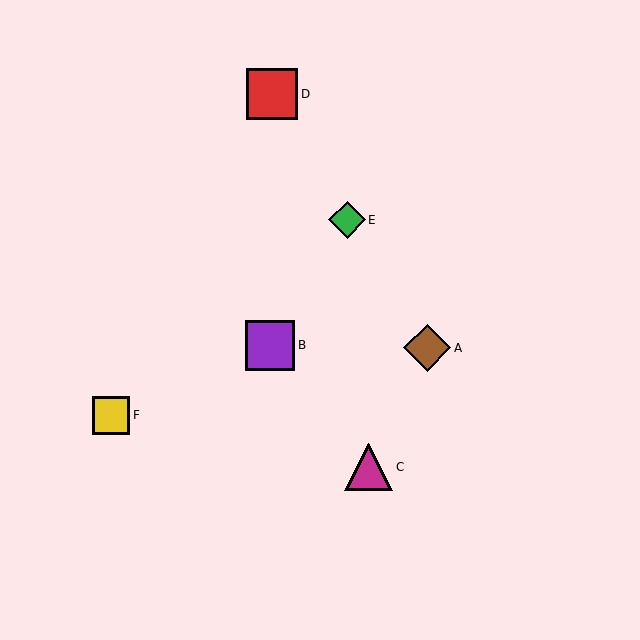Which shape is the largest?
The red square (labeled D) is the largest.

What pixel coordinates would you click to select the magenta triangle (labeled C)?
Click at (369, 467) to select the magenta triangle C.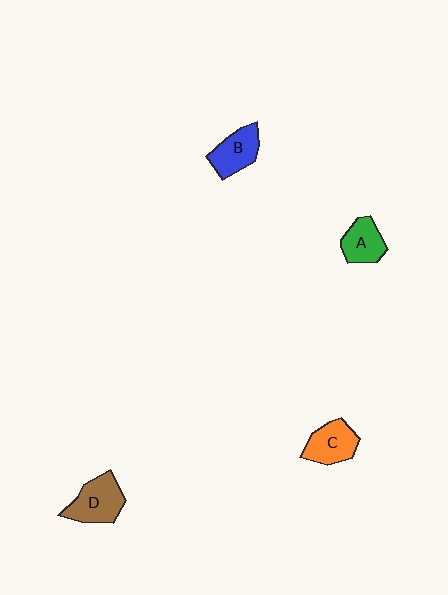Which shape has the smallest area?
Shape A (green).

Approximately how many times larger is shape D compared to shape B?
Approximately 1.2 times.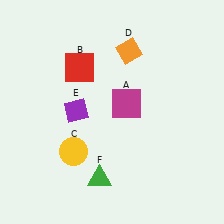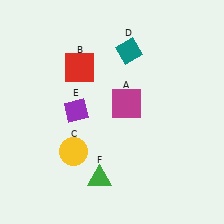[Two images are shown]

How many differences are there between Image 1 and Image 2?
There is 1 difference between the two images.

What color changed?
The diamond (D) changed from orange in Image 1 to teal in Image 2.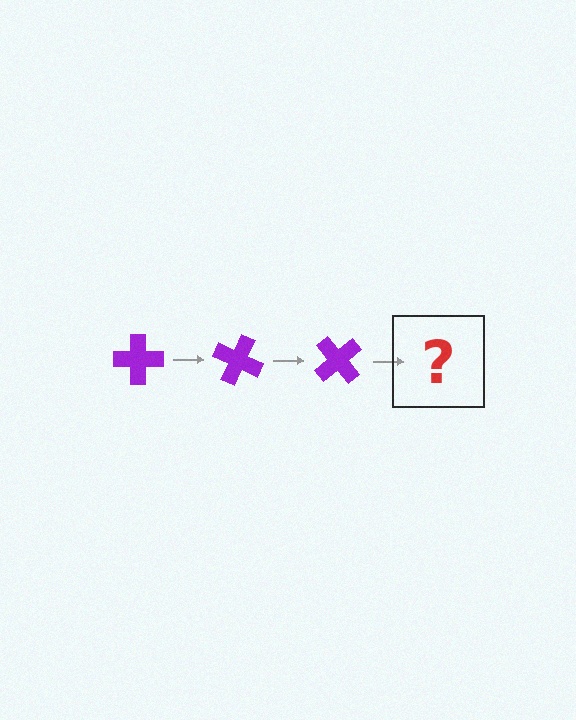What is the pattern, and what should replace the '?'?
The pattern is that the cross rotates 25 degrees each step. The '?' should be a purple cross rotated 75 degrees.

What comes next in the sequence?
The next element should be a purple cross rotated 75 degrees.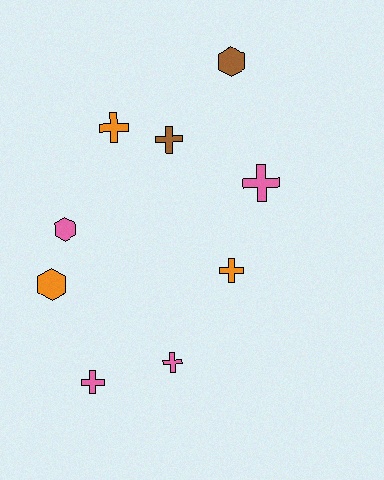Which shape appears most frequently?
Cross, with 6 objects.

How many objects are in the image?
There are 9 objects.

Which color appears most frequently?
Pink, with 4 objects.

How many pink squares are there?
There are no pink squares.